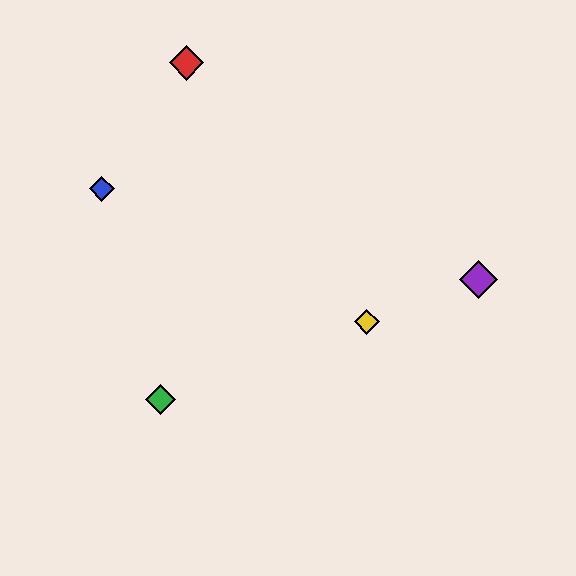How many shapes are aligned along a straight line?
3 shapes (the green diamond, the yellow diamond, the purple diamond) are aligned along a straight line.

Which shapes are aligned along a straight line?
The green diamond, the yellow diamond, the purple diamond are aligned along a straight line.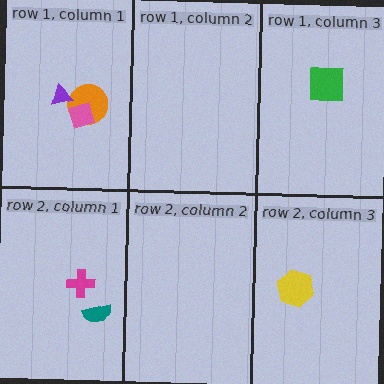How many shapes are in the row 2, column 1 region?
2.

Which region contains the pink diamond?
The row 1, column 1 region.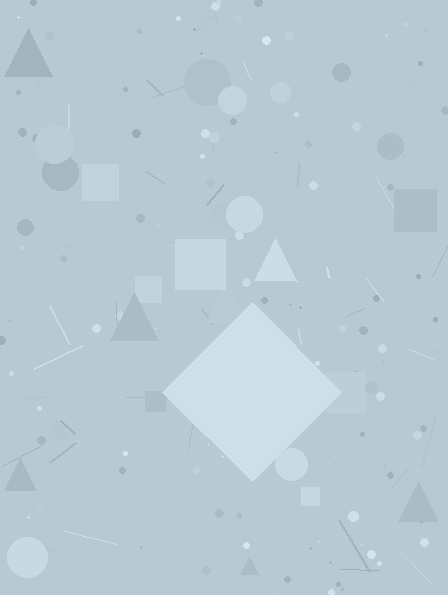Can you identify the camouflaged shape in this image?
The camouflaged shape is a diamond.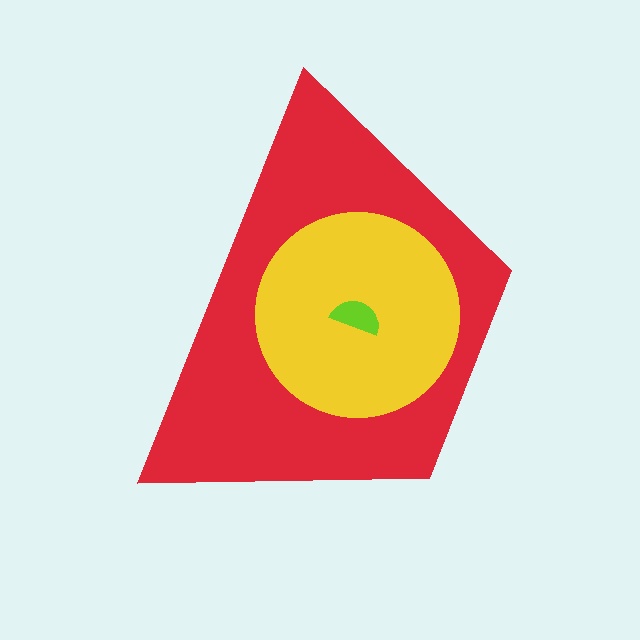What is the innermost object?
The lime semicircle.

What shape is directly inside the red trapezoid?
The yellow circle.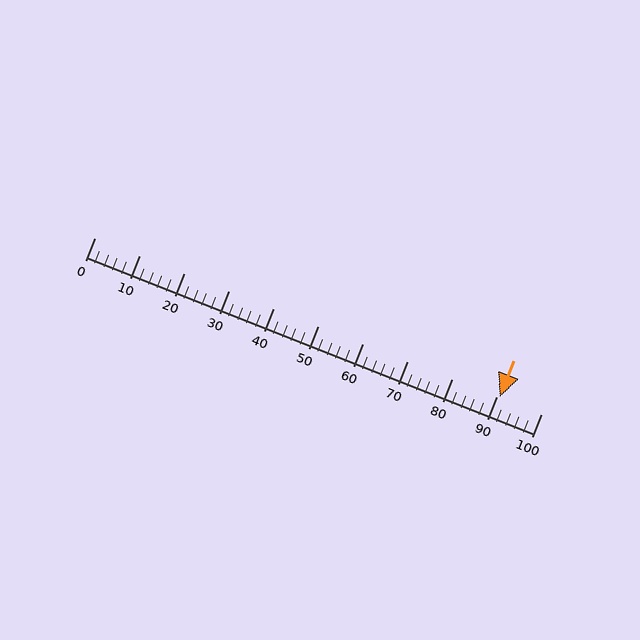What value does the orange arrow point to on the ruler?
The orange arrow points to approximately 91.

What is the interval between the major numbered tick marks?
The major tick marks are spaced 10 units apart.